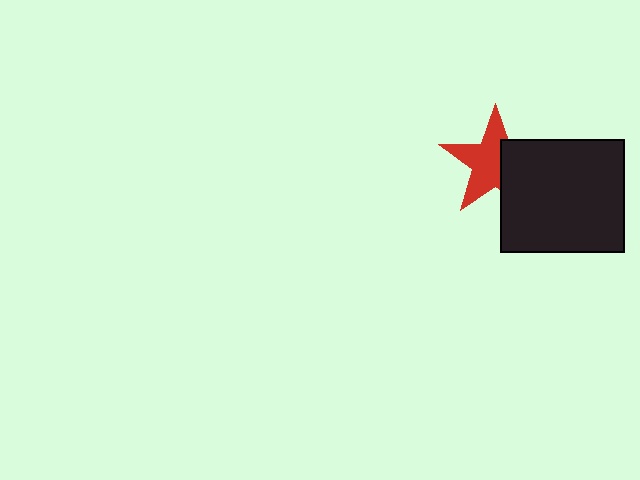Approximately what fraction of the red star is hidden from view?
Roughly 39% of the red star is hidden behind the black rectangle.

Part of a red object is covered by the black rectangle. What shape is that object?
It is a star.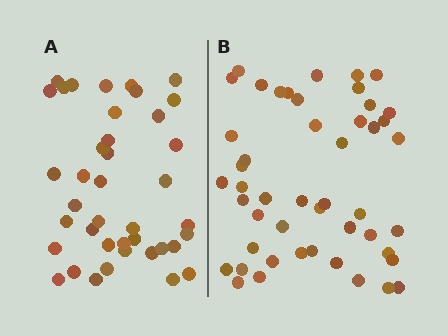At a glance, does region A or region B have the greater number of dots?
Region B (the right region) has more dots.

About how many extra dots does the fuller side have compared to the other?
Region B has roughly 8 or so more dots than region A.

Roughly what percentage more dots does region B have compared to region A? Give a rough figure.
About 20% more.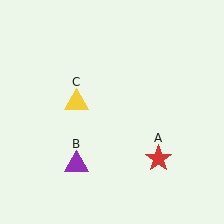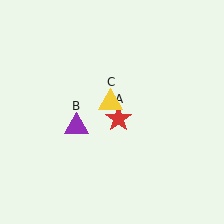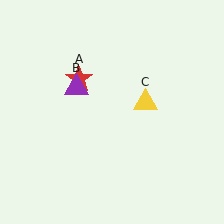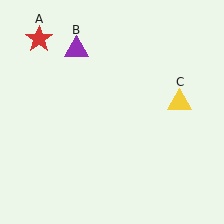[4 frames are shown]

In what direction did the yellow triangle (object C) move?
The yellow triangle (object C) moved right.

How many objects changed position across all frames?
3 objects changed position: red star (object A), purple triangle (object B), yellow triangle (object C).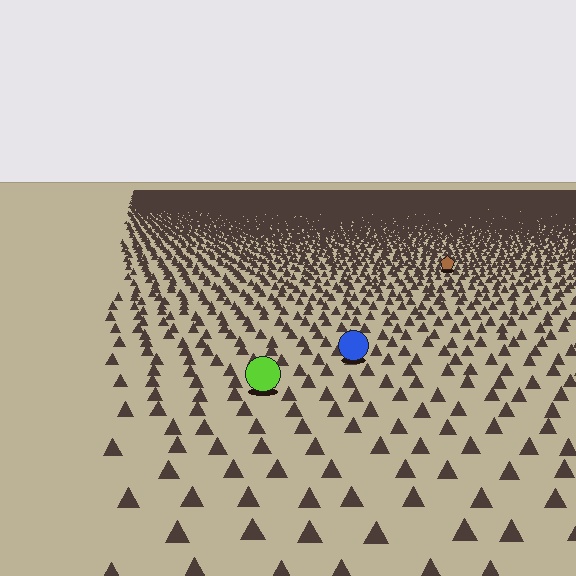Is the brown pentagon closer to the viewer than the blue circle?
No. The blue circle is closer — you can tell from the texture gradient: the ground texture is coarser near it.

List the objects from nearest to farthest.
From nearest to farthest: the lime circle, the blue circle, the brown pentagon.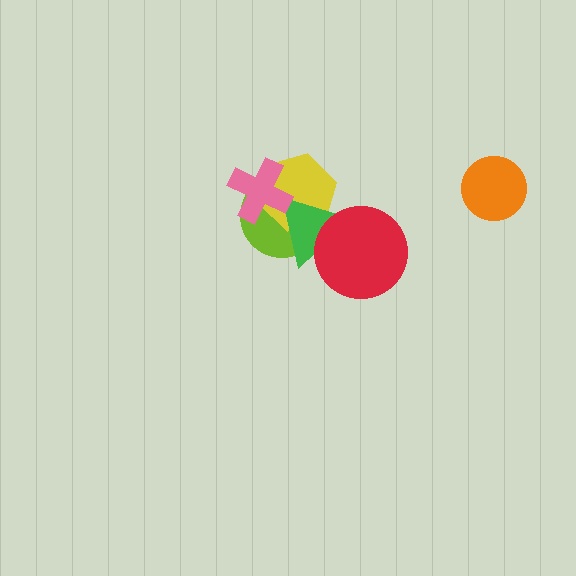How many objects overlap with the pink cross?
3 objects overlap with the pink cross.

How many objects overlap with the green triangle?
4 objects overlap with the green triangle.